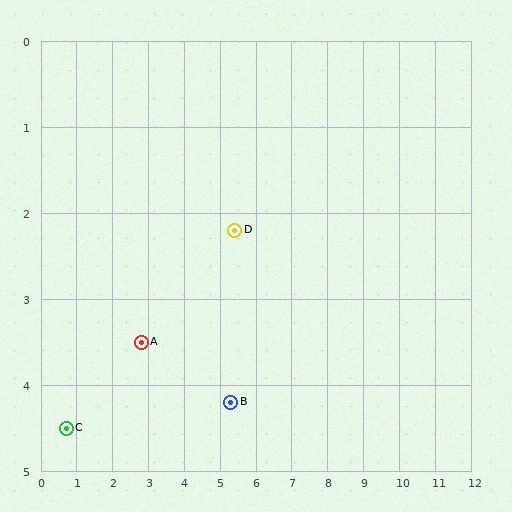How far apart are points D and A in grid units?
Points D and A are about 2.9 grid units apart.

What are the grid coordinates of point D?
Point D is at approximately (5.4, 2.2).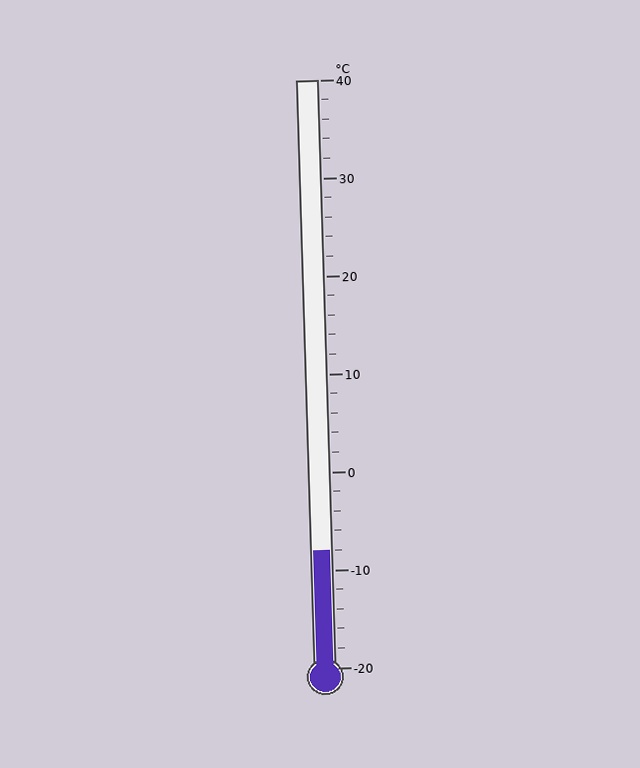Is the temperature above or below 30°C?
The temperature is below 30°C.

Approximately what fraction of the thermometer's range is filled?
The thermometer is filled to approximately 20% of its range.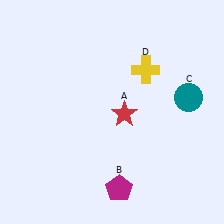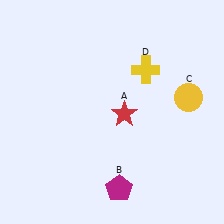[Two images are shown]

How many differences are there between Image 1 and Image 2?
There is 1 difference between the two images.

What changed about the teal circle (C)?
In Image 1, C is teal. In Image 2, it changed to yellow.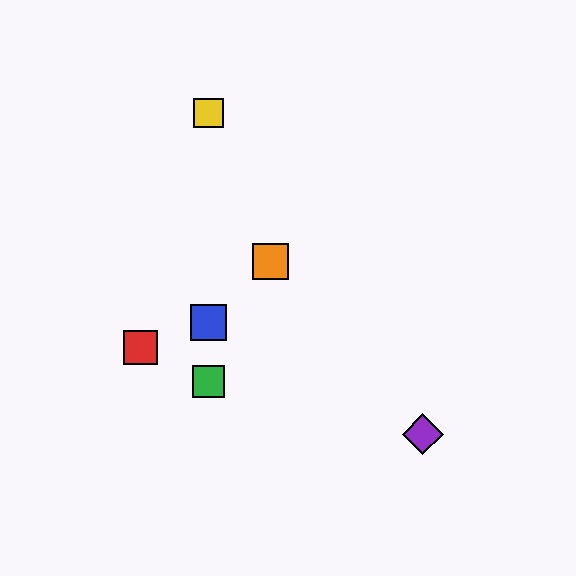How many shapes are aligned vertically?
3 shapes (the blue square, the green square, the yellow square) are aligned vertically.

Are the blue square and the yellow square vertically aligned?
Yes, both are at x≈209.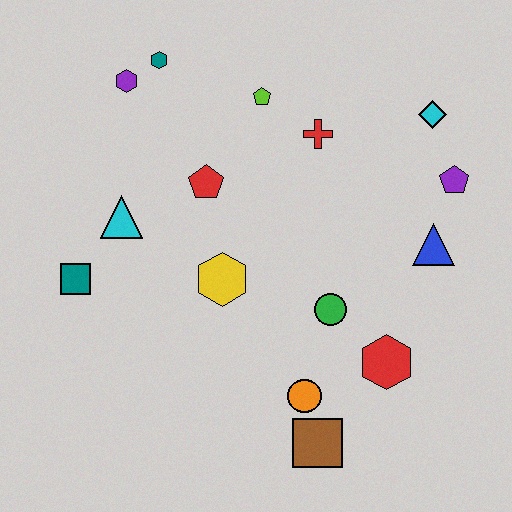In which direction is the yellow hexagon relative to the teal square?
The yellow hexagon is to the right of the teal square.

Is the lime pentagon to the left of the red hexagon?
Yes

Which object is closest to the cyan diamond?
The purple pentagon is closest to the cyan diamond.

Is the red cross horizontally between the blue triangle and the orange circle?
Yes